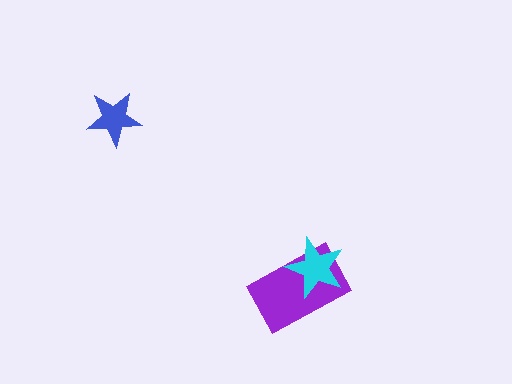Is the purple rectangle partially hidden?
Yes, it is partially covered by another shape.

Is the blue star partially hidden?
No, no other shape covers it.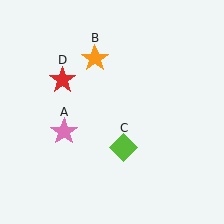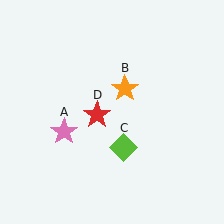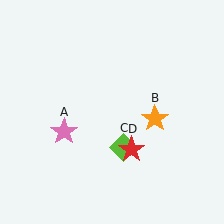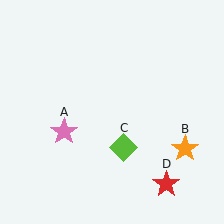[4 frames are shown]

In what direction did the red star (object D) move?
The red star (object D) moved down and to the right.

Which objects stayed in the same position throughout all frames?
Pink star (object A) and lime diamond (object C) remained stationary.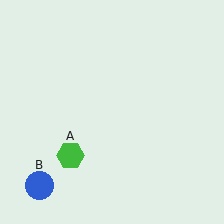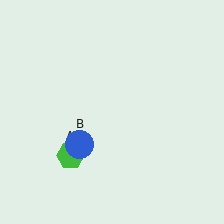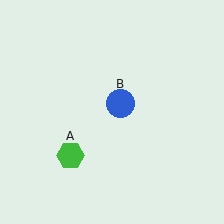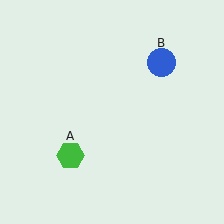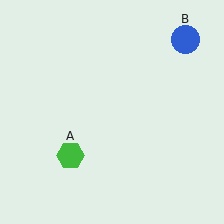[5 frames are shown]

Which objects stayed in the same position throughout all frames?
Green hexagon (object A) remained stationary.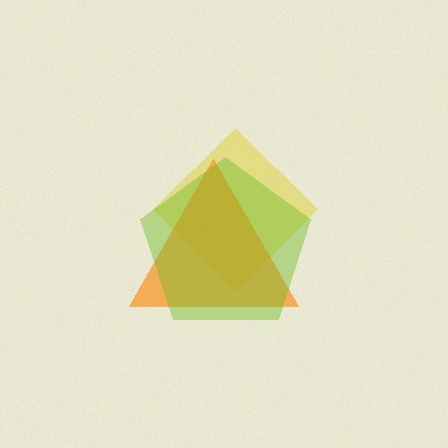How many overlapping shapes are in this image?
There are 3 overlapping shapes in the image.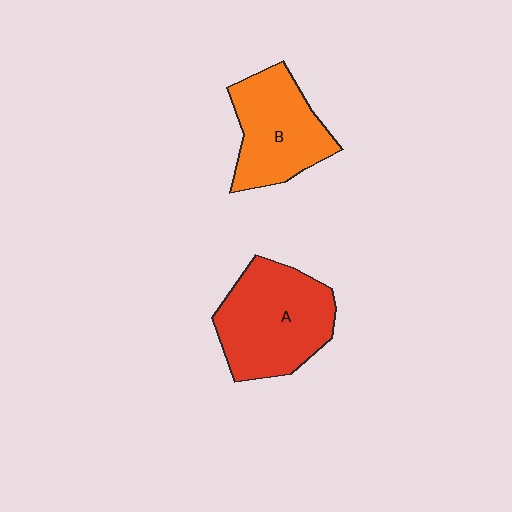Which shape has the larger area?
Shape A (red).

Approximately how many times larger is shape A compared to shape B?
Approximately 1.2 times.